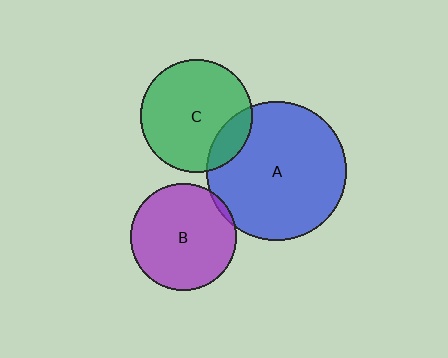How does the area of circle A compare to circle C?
Approximately 1.5 times.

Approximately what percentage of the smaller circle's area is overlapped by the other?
Approximately 5%.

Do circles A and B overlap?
Yes.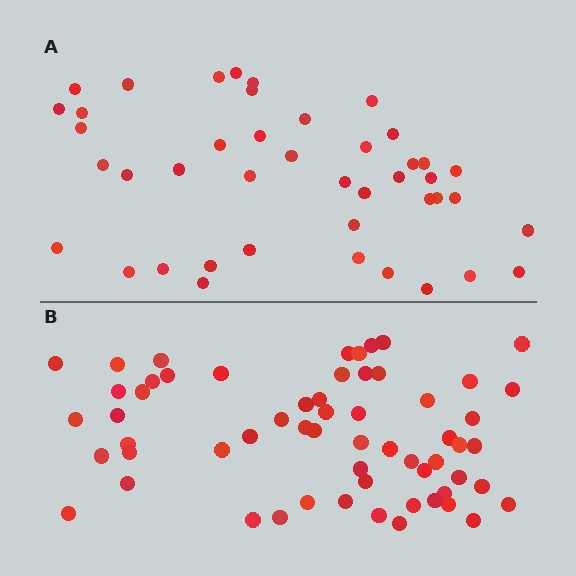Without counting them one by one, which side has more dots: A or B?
Region B (the bottom region) has more dots.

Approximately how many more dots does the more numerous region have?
Region B has approximately 15 more dots than region A.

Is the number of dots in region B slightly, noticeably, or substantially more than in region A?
Region B has noticeably more, but not dramatically so. The ratio is roughly 1.4 to 1.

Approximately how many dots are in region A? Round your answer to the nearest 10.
About 40 dots. (The exact count is 43, which rounds to 40.)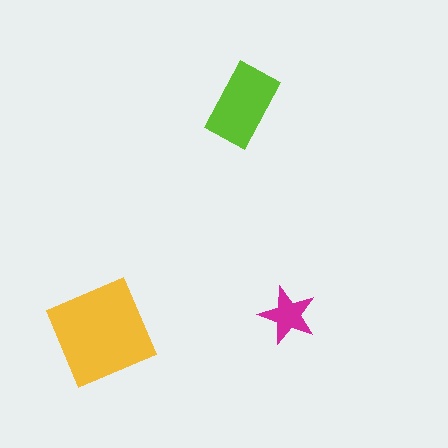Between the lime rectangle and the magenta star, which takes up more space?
The lime rectangle.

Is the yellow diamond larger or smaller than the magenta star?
Larger.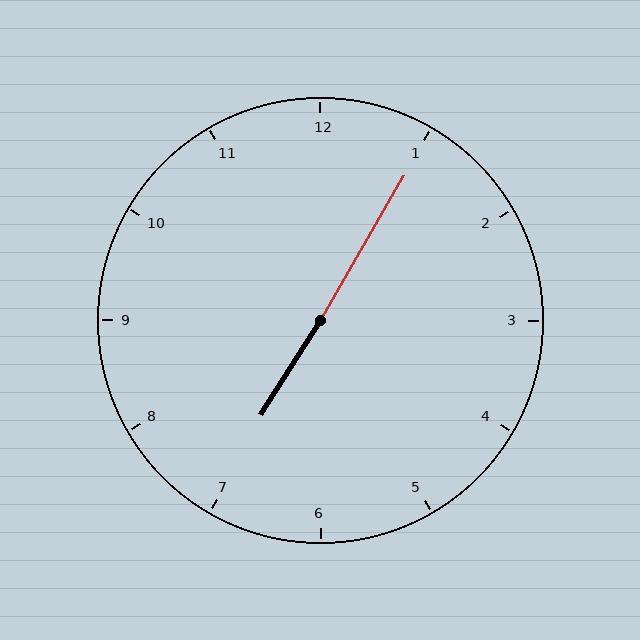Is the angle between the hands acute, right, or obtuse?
It is obtuse.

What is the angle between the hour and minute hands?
Approximately 178 degrees.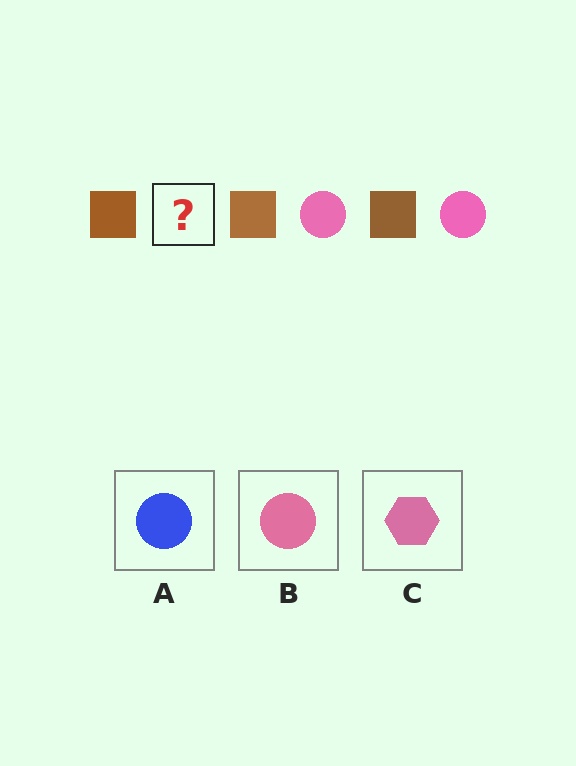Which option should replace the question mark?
Option B.